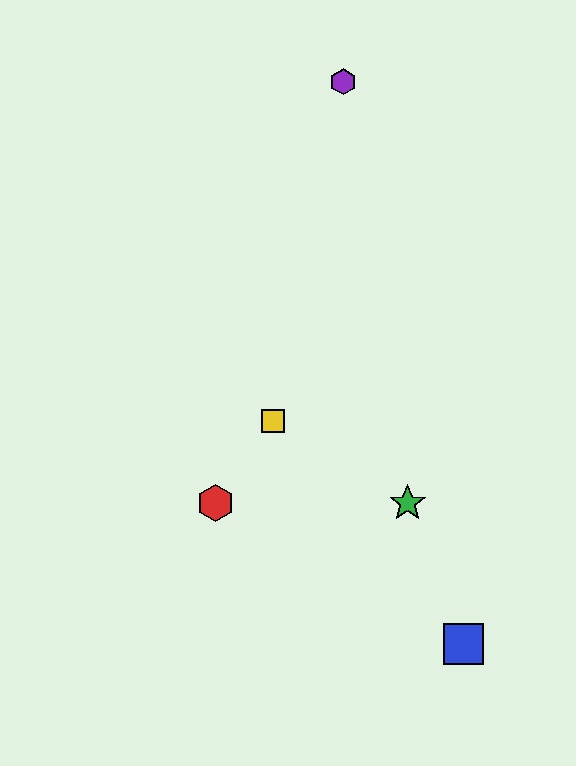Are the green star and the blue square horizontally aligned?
No, the green star is at y≈503 and the blue square is at y≈644.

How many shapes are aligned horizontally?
2 shapes (the red hexagon, the green star) are aligned horizontally.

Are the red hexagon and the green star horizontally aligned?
Yes, both are at y≈503.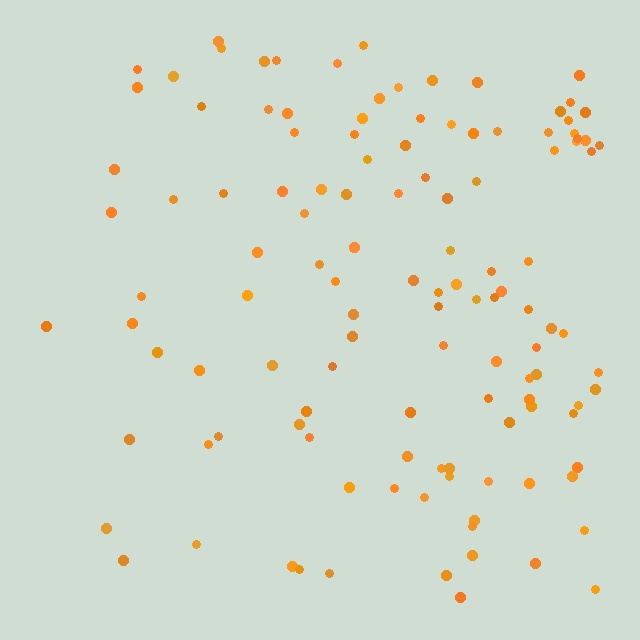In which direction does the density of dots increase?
From left to right, with the right side densest.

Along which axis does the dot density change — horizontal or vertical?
Horizontal.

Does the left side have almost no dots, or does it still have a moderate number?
Still a moderate number, just noticeably fewer than the right.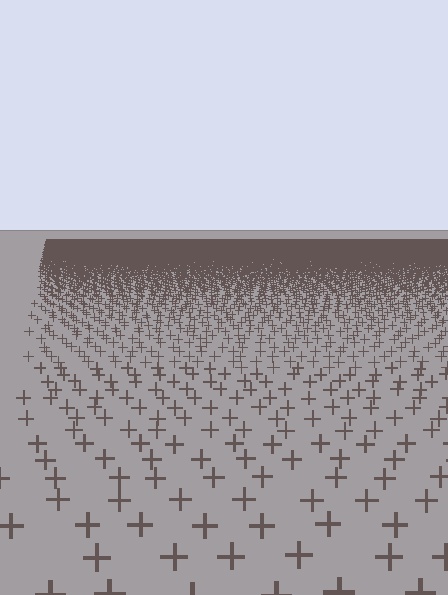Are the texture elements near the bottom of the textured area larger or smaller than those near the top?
Larger. Near the bottom, elements are closer to the viewer and appear at a bigger on-screen size.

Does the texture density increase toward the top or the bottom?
Density increases toward the top.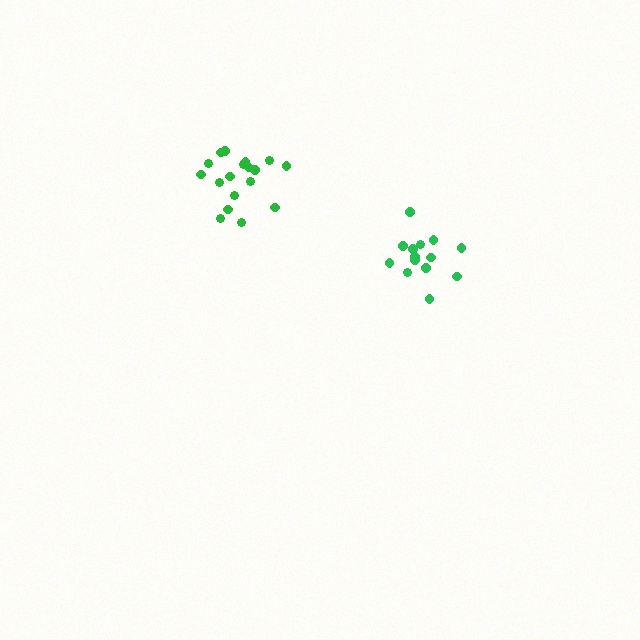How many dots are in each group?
Group 1: 14 dots, Group 2: 18 dots (32 total).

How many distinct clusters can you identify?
There are 2 distinct clusters.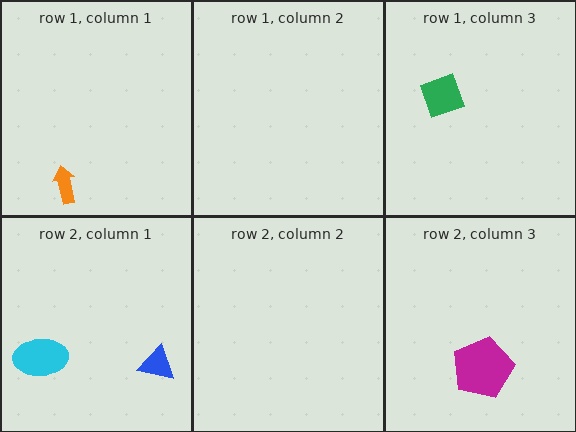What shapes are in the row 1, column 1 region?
The orange arrow.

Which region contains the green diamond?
The row 1, column 3 region.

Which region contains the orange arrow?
The row 1, column 1 region.